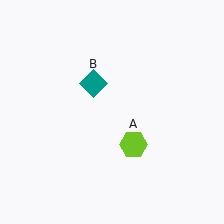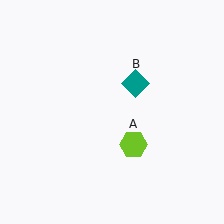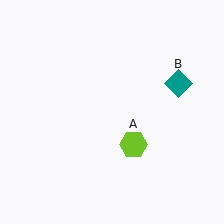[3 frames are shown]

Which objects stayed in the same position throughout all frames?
Lime hexagon (object A) remained stationary.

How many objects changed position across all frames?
1 object changed position: teal diamond (object B).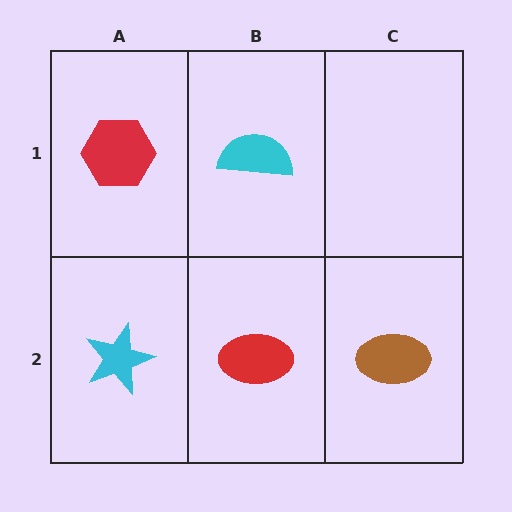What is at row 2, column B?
A red ellipse.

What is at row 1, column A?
A red hexagon.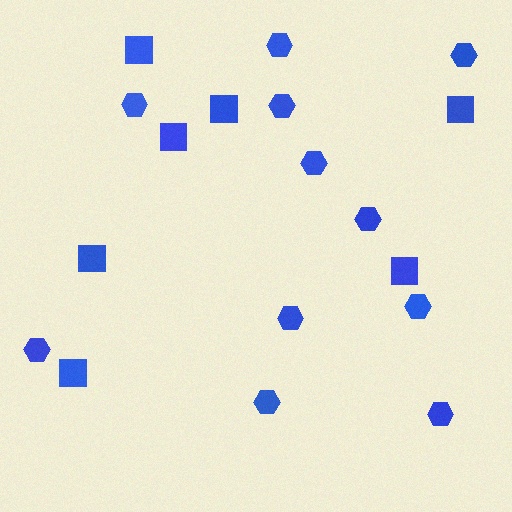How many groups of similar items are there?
There are 2 groups: one group of hexagons (11) and one group of squares (7).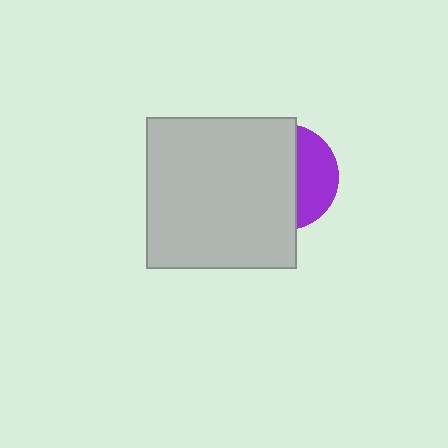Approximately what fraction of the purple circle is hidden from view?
Roughly 64% of the purple circle is hidden behind the light gray square.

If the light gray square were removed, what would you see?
You would see the complete purple circle.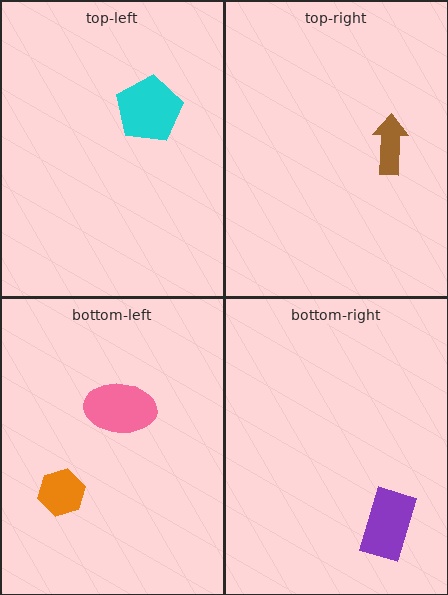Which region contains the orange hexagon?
The bottom-left region.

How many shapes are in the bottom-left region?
2.